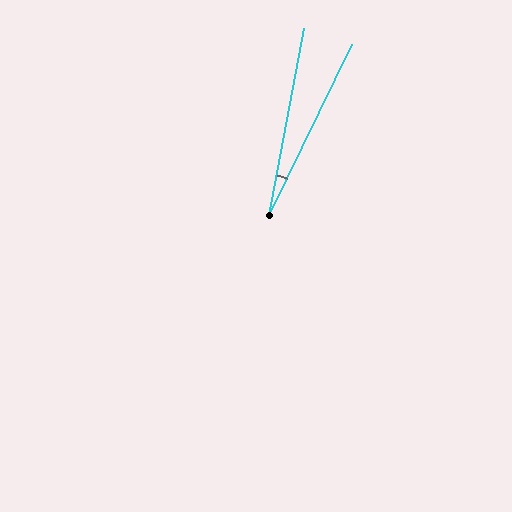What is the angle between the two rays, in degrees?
Approximately 15 degrees.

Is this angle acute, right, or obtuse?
It is acute.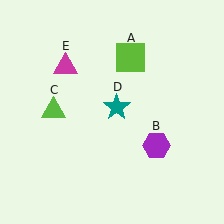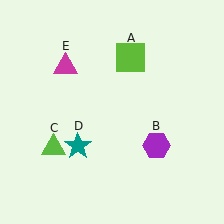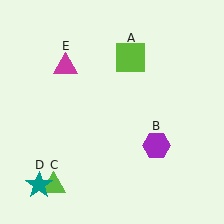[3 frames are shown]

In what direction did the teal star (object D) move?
The teal star (object D) moved down and to the left.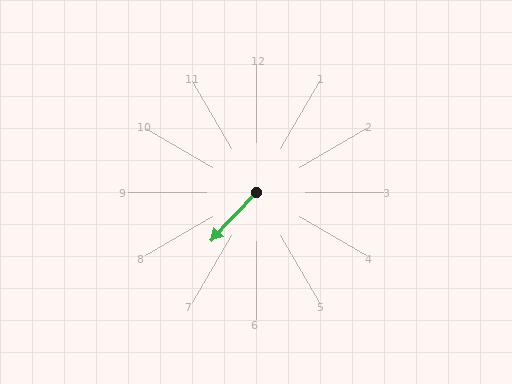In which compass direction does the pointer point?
Southwest.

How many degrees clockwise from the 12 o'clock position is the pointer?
Approximately 223 degrees.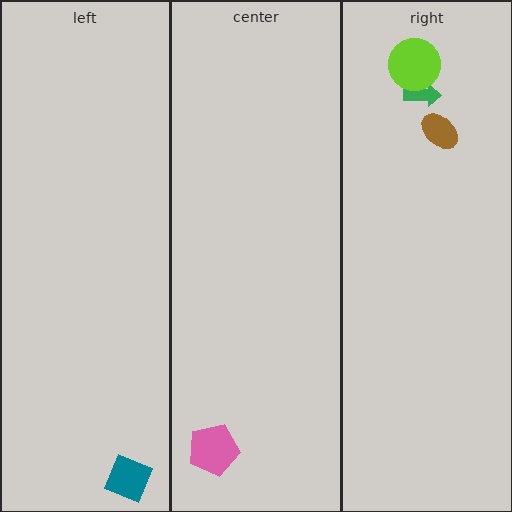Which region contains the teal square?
The left region.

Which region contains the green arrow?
The right region.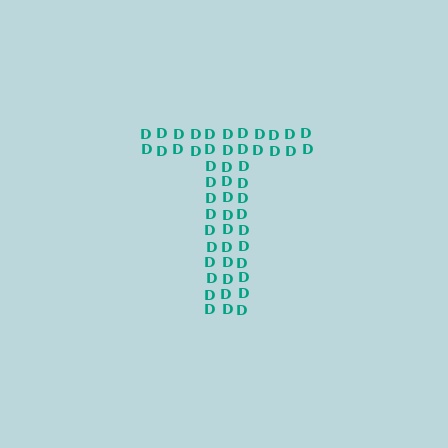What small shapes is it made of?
It is made of small letter D's.